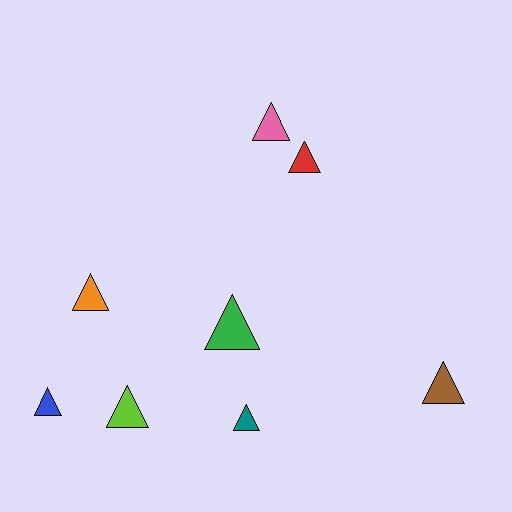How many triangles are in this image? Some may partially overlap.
There are 8 triangles.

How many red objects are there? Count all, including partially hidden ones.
There is 1 red object.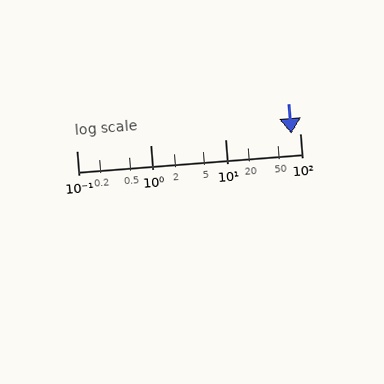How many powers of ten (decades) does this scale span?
The scale spans 3 decades, from 0.1 to 100.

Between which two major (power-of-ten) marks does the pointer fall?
The pointer is between 10 and 100.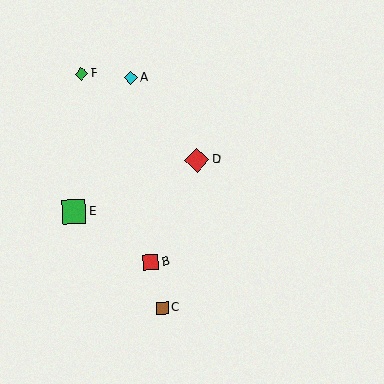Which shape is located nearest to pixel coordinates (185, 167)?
The red diamond (labeled D) at (197, 160) is nearest to that location.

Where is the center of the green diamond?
The center of the green diamond is at (81, 74).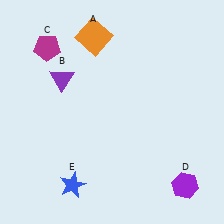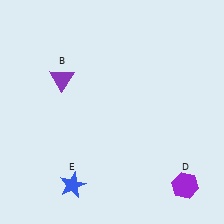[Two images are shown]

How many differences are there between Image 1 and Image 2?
There are 2 differences between the two images.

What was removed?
The orange square (A), the magenta pentagon (C) were removed in Image 2.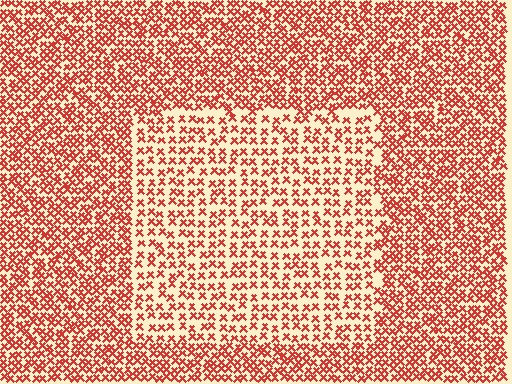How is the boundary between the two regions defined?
The boundary is defined by a change in element density (approximately 1.8x ratio). All elements are the same color, size, and shape.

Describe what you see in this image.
The image contains small red elements arranged at two different densities. A rectangle-shaped region is visible where the elements are less densely packed than the surrounding area.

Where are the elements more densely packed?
The elements are more densely packed outside the rectangle boundary.